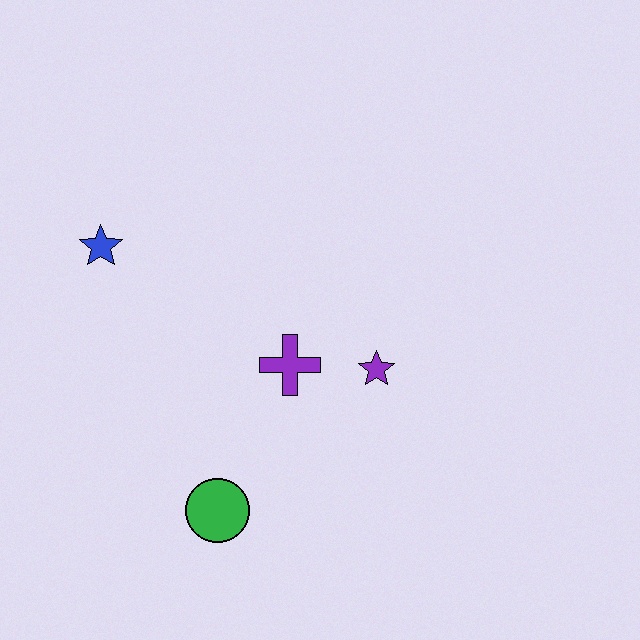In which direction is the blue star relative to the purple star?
The blue star is to the left of the purple star.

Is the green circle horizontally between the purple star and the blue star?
Yes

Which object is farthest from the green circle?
The blue star is farthest from the green circle.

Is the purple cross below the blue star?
Yes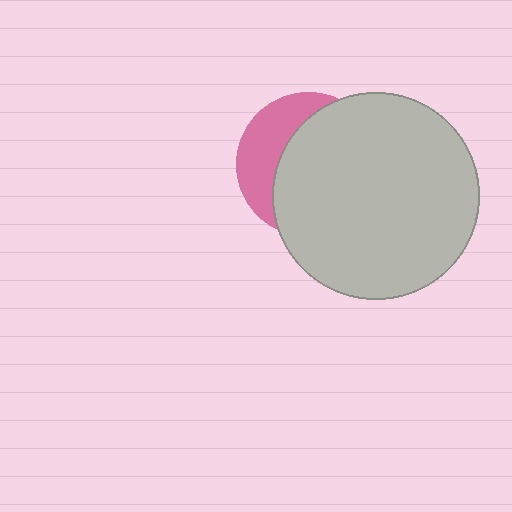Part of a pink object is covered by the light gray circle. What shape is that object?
It is a circle.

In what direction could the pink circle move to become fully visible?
The pink circle could move left. That would shift it out from behind the light gray circle entirely.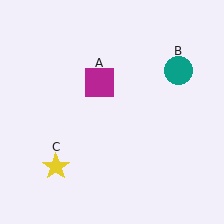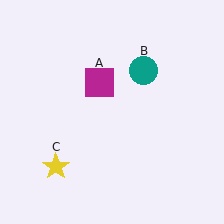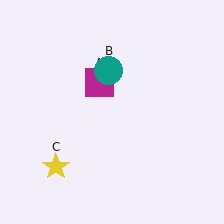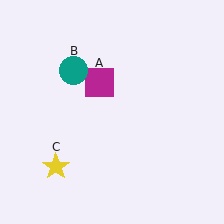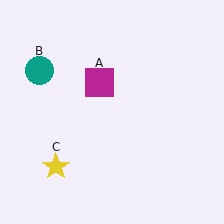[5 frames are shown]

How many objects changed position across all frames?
1 object changed position: teal circle (object B).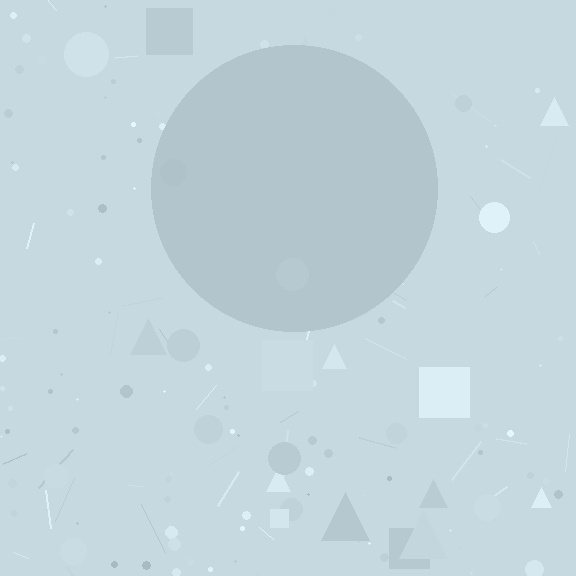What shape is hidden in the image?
A circle is hidden in the image.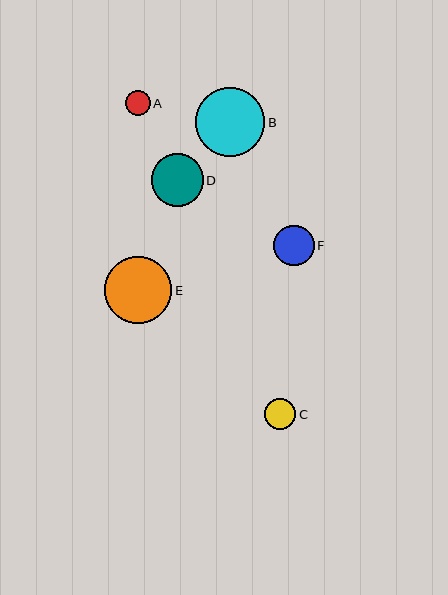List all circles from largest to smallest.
From largest to smallest: B, E, D, F, C, A.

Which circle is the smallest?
Circle A is the smallest with a size of approximately 25 pixels.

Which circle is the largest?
Circle B is the largest with a size of approximately 69 pixels.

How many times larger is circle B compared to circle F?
Circle B is approximately 1.7 times the size of circle F.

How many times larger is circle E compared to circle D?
Circle E is approximately 1.3 times the size of circle D.